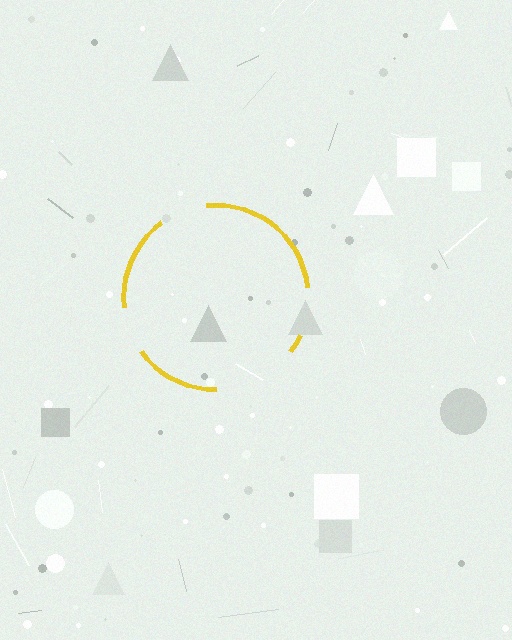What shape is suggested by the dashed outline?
The dashed outline suggests a circle.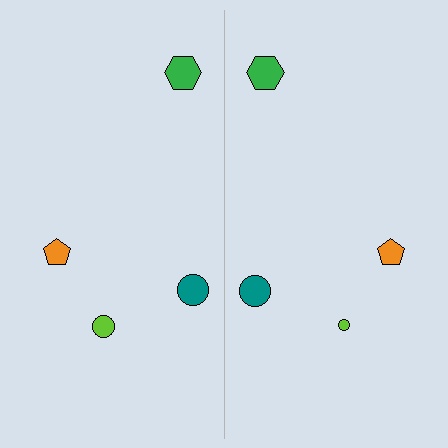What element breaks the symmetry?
The lime circle on the right side has a different size than its mirror counterpart.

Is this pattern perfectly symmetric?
No, the pattern is not perfectly symmetric. The lime circle on the right side has a different size than its mirror counterpart.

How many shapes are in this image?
There are 8 shapes in this image.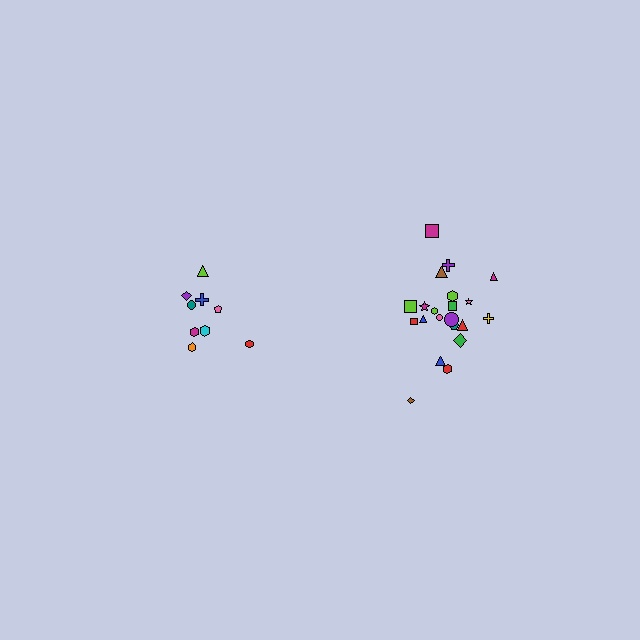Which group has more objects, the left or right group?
The right group.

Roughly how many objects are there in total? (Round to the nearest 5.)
Roughly 30 objects in total.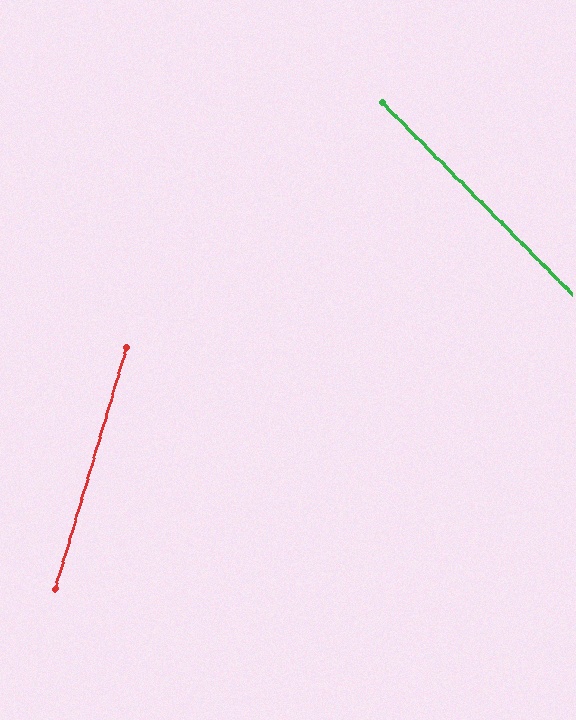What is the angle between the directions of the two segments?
Approximately 61 degrees.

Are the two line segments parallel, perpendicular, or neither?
Neither parallel nor perpendicular — they differ by about 61°.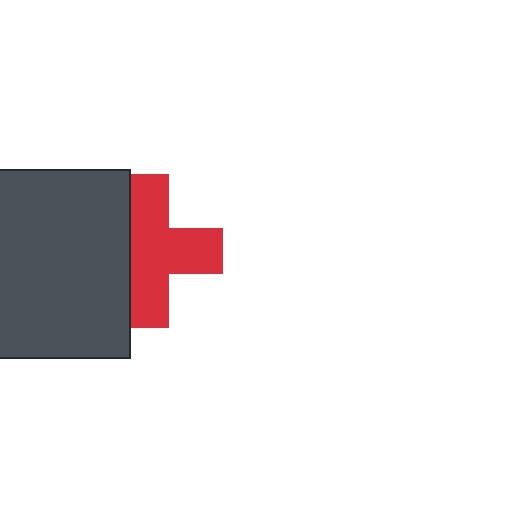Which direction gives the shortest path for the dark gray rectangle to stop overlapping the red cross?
Moving left gives the shortest separation.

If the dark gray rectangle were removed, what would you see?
You would see the complete red cross.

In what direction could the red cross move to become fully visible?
The red cross could move right. That would shift it out from behind the dark gray rectangle entirely.